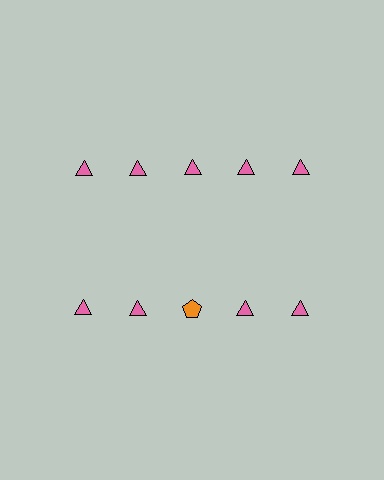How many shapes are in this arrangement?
There are 10 shapes arranged in a grid pattern.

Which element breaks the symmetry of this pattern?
The orange pentagon in the second row, center column breaks the symmetry. All other shapes are pink triangles.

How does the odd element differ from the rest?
It differs in both color (orange instead of pink) and shape (pentagon instead of triangle).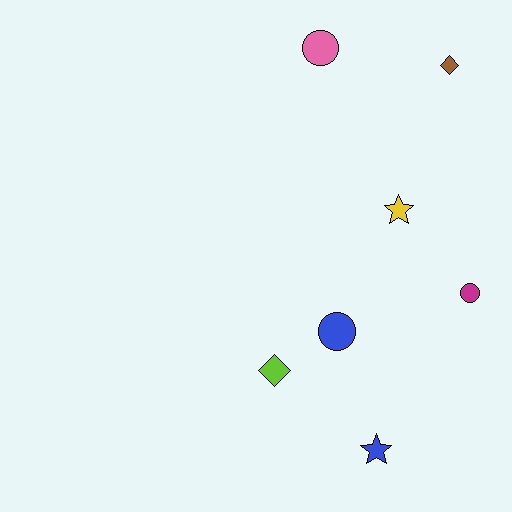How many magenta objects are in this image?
There is 1 magenta object.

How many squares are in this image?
There are no squares.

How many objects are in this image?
There are 7 objects.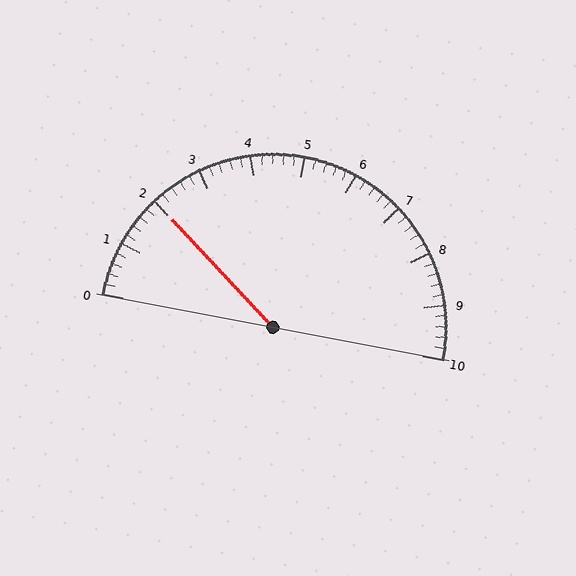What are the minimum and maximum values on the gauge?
The gauge ranges from 0 to 10.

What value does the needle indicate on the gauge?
The needle indicates approximately 2.0.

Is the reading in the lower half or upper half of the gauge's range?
The reading is in the lower half of the range (0 to 10).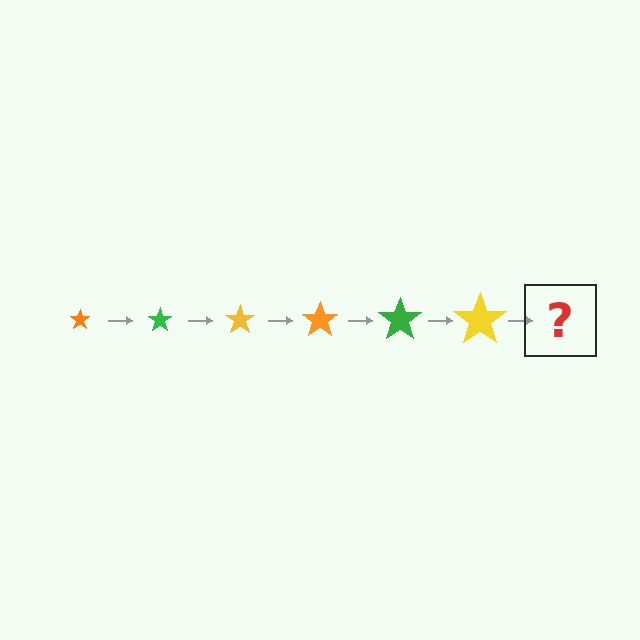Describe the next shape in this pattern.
It should be an orange star, larger than the previous one.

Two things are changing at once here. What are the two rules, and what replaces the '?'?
The two rules are that the star grows larger each step and the color cycles through orange, green, and yellow. The '?' should be an orange star, larger than the previous one.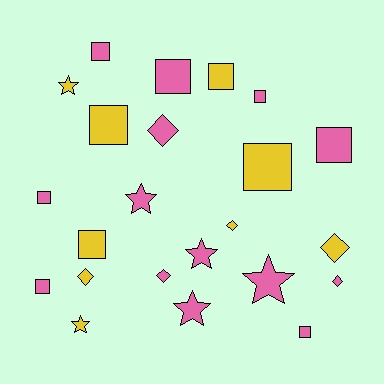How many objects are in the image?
There are 23 objects.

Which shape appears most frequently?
Square, with 11 objects.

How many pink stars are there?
There are 4 pink stars.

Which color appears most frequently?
Pink, with 14 objects.